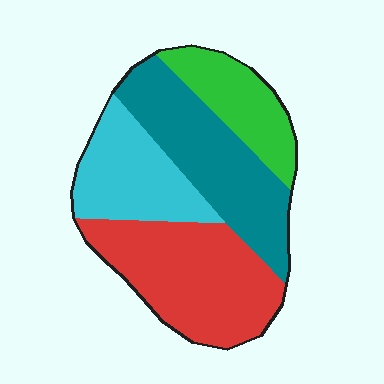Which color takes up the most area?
Red, at roughly 35%.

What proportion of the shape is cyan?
Cyan covers about 20% of the shape.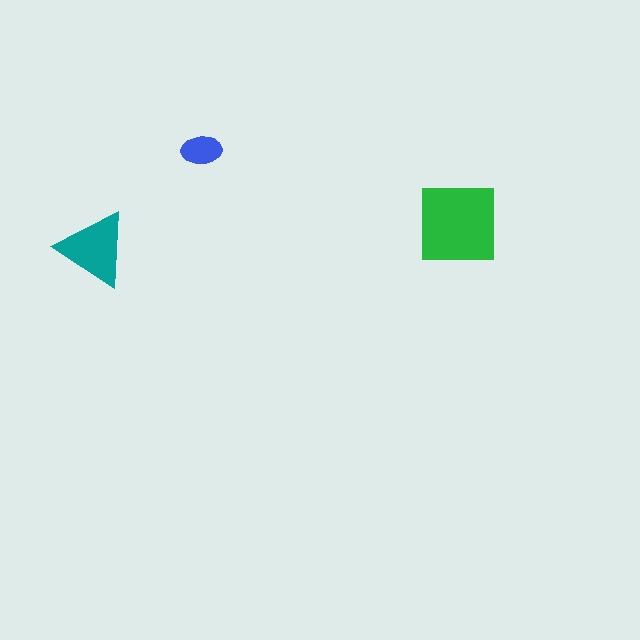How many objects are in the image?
There are 3 objects in the image.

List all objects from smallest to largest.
The blue ellipse, the teal triangle, the green square.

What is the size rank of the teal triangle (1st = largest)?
2nd.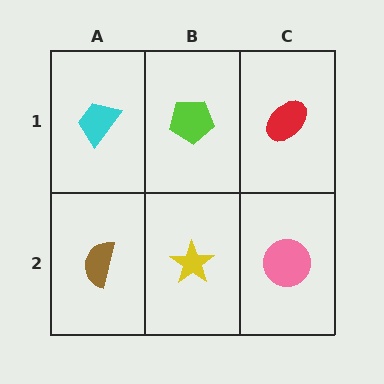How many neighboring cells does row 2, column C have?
2.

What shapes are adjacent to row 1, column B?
A yellow star (row 2, column B), a cyan trapezoid (row 1, column A), a red ellipse (row 1, column C).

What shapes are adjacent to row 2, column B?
A lime pentagon (row 1, column B), a brown semicircle (row 2, column A), a pink circle (row 2, column C).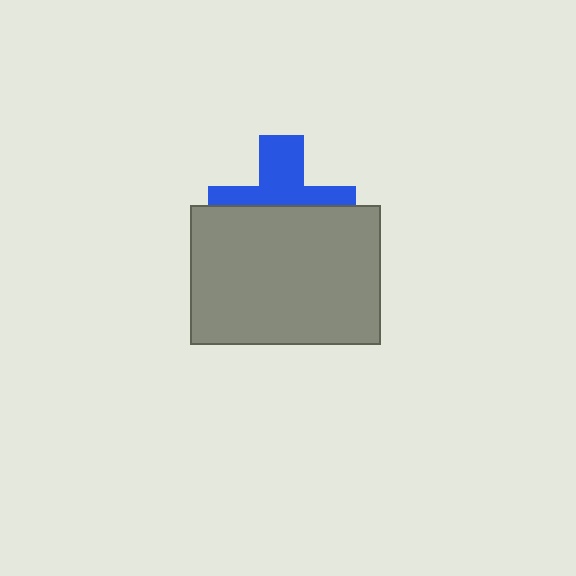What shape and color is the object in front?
The object in front is a gray rectangle.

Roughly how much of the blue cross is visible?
About half of it is visible (roughly 46%).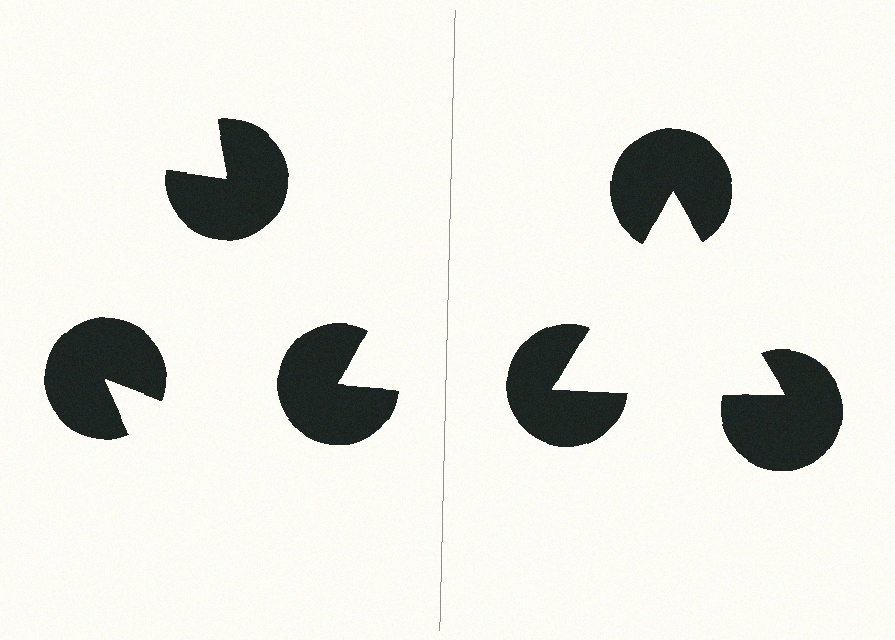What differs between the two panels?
The pac-man discs are positioned identically on both sides; only the wedge orientations differ. On the right they align to a triangle; on the left they are misaligned.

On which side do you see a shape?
An illusory triangle appears on the right side. On the left side the wedge cuts are rotated, so no coherent shape forms.